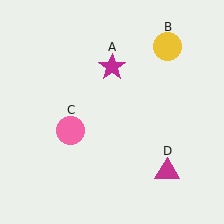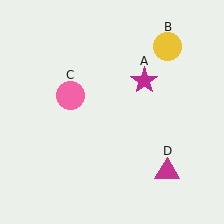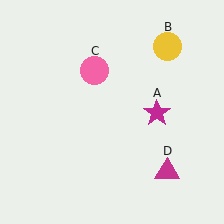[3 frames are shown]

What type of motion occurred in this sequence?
The magenta star (object A), pink circle (object C) rotated clockwise around the center of the scene.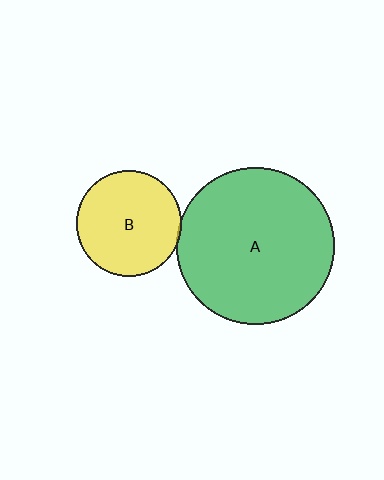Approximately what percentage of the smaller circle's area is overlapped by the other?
Approximately 5%.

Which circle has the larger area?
Circle A (green).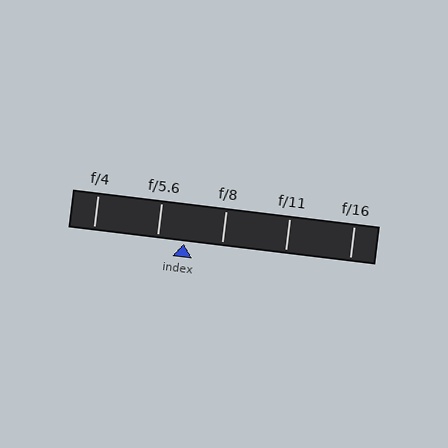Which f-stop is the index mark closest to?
The index mark is closest to f/5.6.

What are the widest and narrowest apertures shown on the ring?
The widest aperture shown is f/4 and the narrowest is f/16.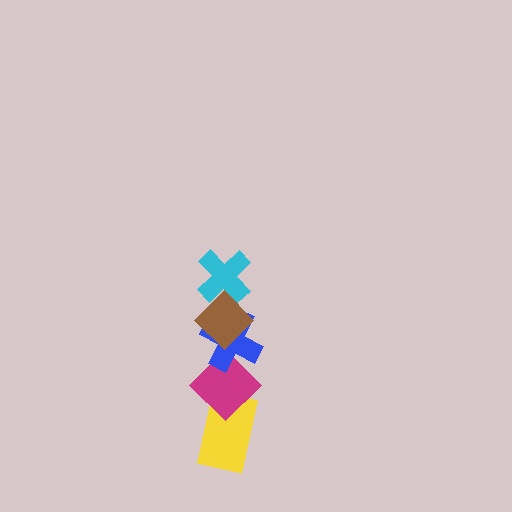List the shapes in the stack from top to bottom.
From top to bottom: the cyan cross, the brown diamond, the blue cross, the magenta diamond, the yellow rectangle.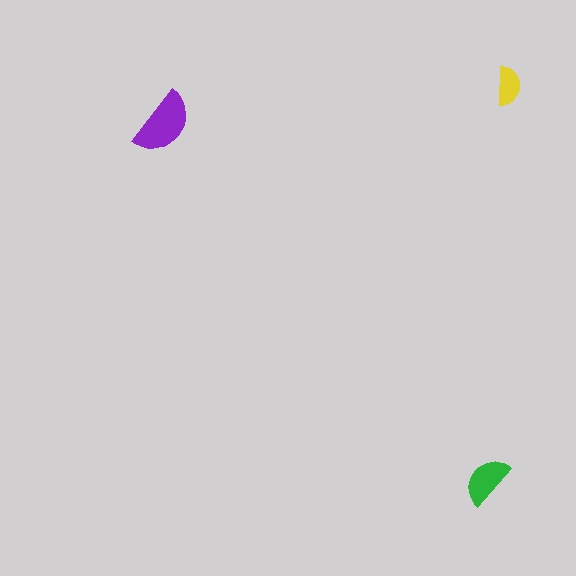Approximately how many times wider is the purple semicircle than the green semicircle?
About 1.5 times wider.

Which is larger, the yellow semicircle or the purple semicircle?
The purple one.